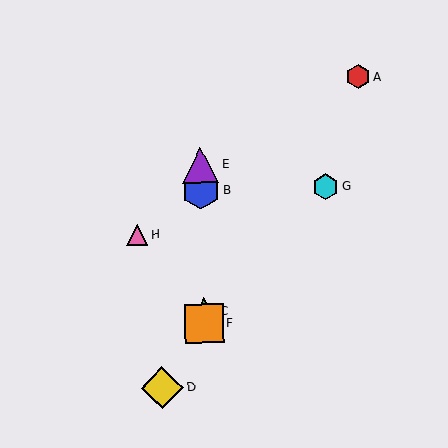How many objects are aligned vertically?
4 objects (B, C, E, F) are aligned vertically.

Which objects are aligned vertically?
Objects B, C, E, F are aligned vertically.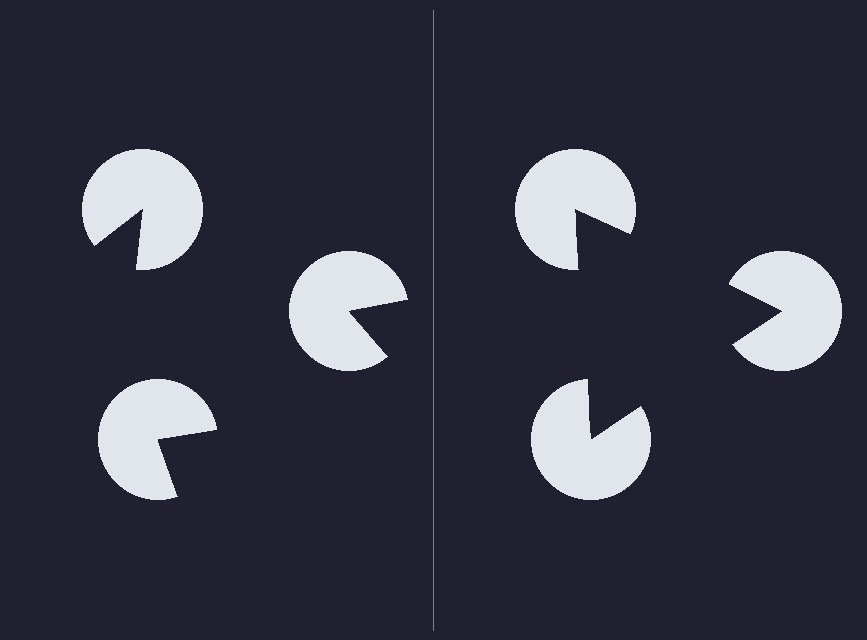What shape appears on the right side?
An illusory triangle.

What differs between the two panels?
The pac-man discs are positioned identically on both sides; only the wedge orientations differ. On the right they align to a triangle; on the left they are misaligned.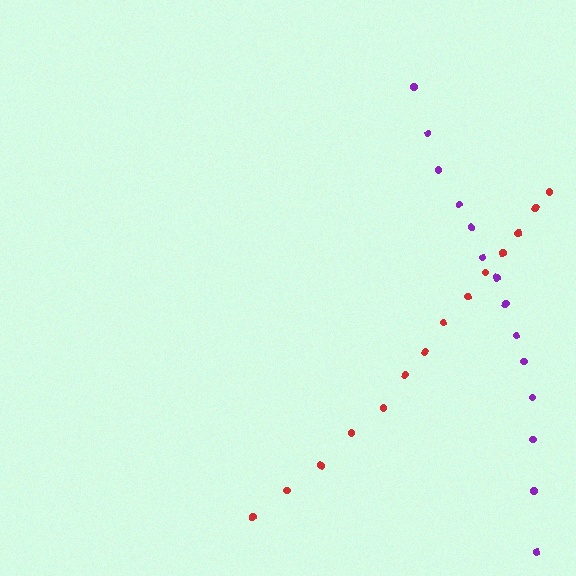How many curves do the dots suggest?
There are 2 distinct paths.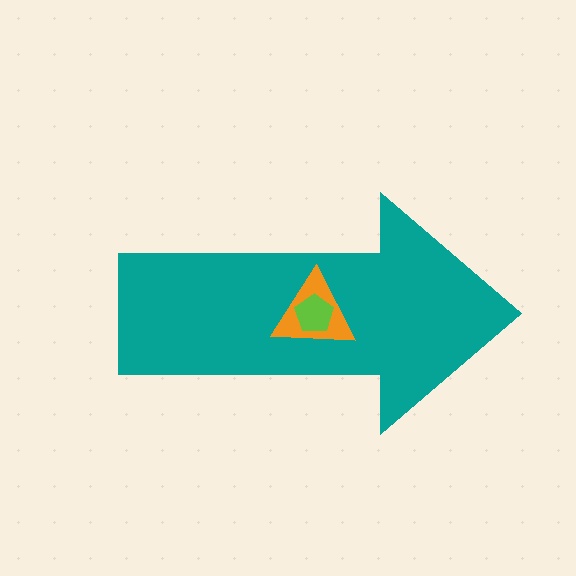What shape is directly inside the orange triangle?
The lime pentagon.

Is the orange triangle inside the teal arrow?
Yes.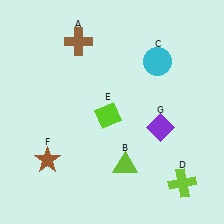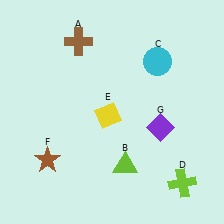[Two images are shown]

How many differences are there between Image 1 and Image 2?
There is 1 difference between the two images.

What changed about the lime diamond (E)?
In Image 1, E is lime. In Image 2, it changed to yellow.